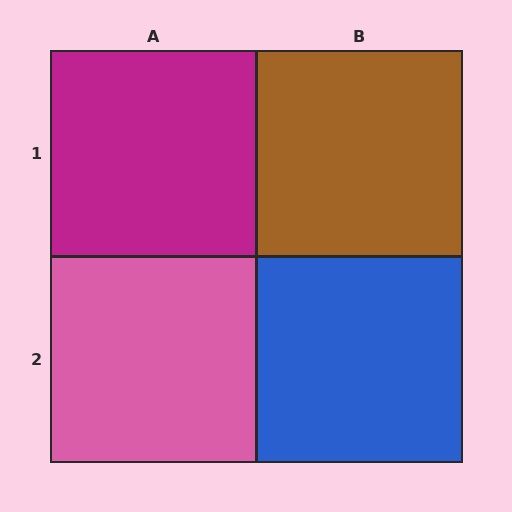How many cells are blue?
1 cell is blue.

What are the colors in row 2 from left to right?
Pink, blue.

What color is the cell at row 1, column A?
Magenta.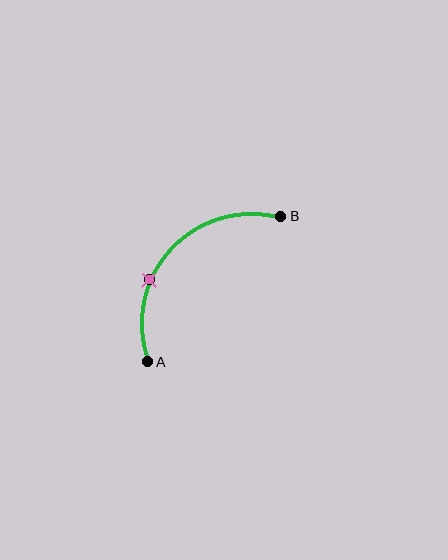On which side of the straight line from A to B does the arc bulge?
The arc bulges above and to the left of the straight line connecting A and B.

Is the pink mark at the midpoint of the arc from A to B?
No. The pink mark lies on the arc but is closer to endpoint A. The arc midpoint would be at the point on the curve equidistant along the arc from both A and B.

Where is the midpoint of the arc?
The arc midpoint is the point on the curve farthest from the straight line joining A and B. It sits above and to the left of that line.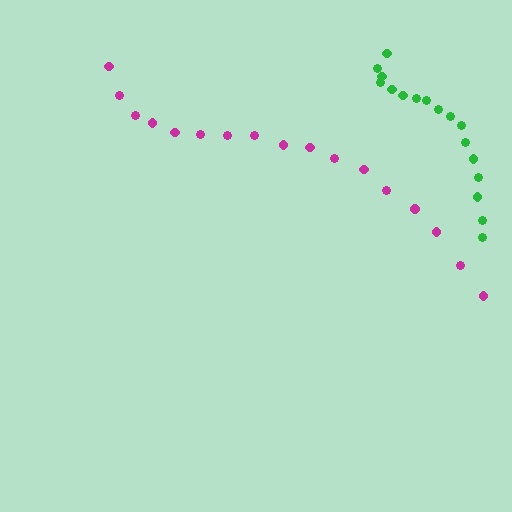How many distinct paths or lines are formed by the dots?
There are 2 distinct paths.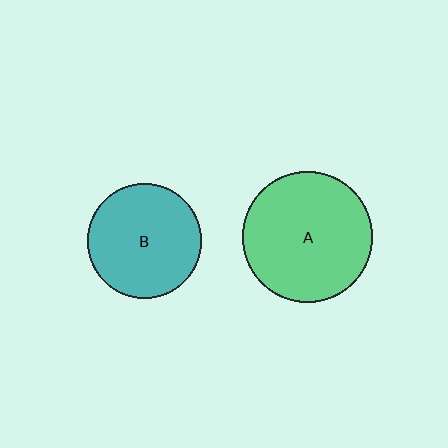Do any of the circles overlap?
No, none of the circles overlap.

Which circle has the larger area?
Circle A (green).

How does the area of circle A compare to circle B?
Approximately 1.3 times.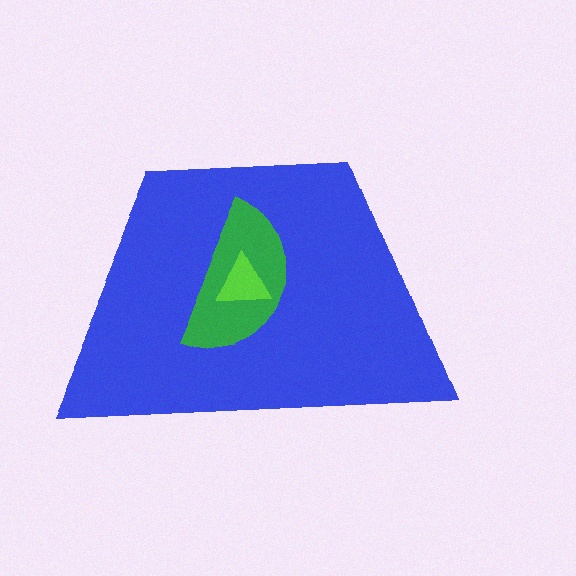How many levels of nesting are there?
3.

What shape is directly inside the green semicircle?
The lime triangle.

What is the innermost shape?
The lime triangle.